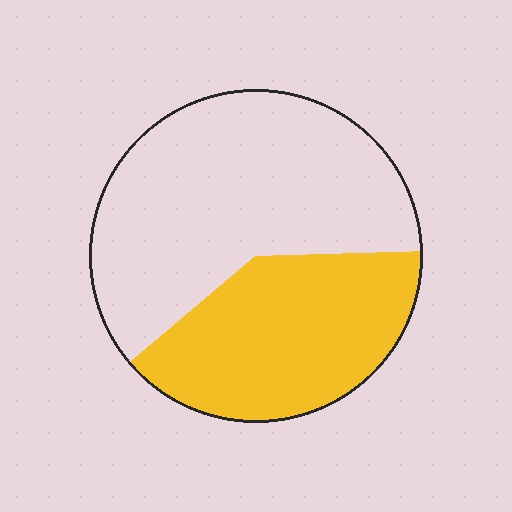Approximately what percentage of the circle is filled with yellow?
Approximately 40%.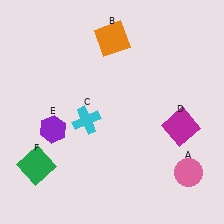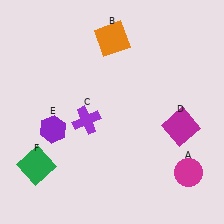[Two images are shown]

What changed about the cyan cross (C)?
In Image 1, C is cyan. In Image 2, it changed to purple.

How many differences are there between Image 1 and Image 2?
There are 2 differences between the two images.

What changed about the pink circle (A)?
In Image 1, A is pink. In Image 2, it changed to magenta.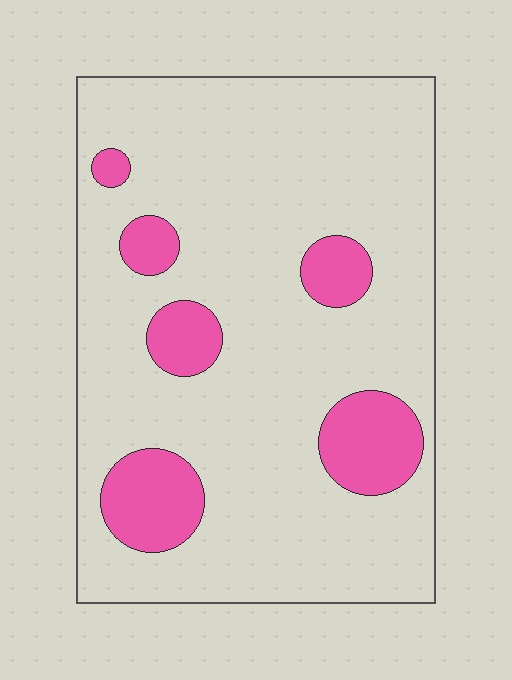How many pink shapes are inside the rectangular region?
6.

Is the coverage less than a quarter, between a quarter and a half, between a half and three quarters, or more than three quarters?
Less than a quarter.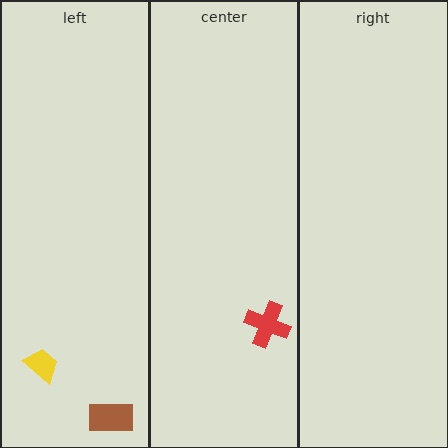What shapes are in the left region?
The brown rectangle, the yellow trapezoid.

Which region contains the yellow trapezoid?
The left region.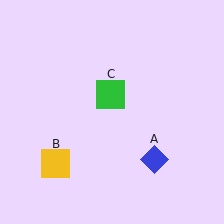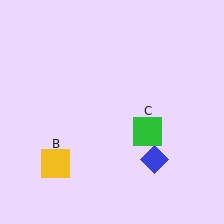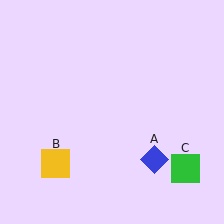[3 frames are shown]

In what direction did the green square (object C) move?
The green square (object C) moved down and to the right.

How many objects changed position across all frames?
1 object changed position: green square (object C).